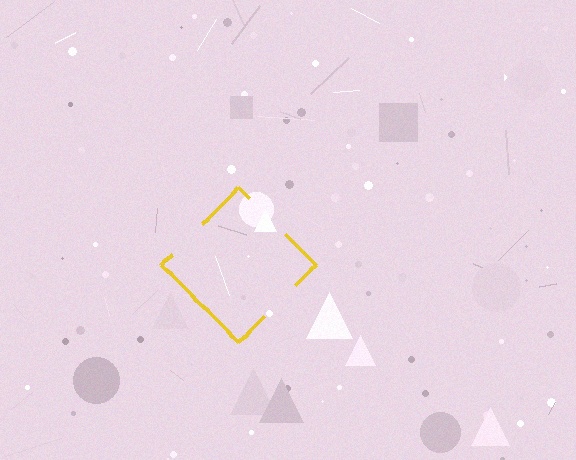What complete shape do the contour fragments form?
The contour fragments form a diamond.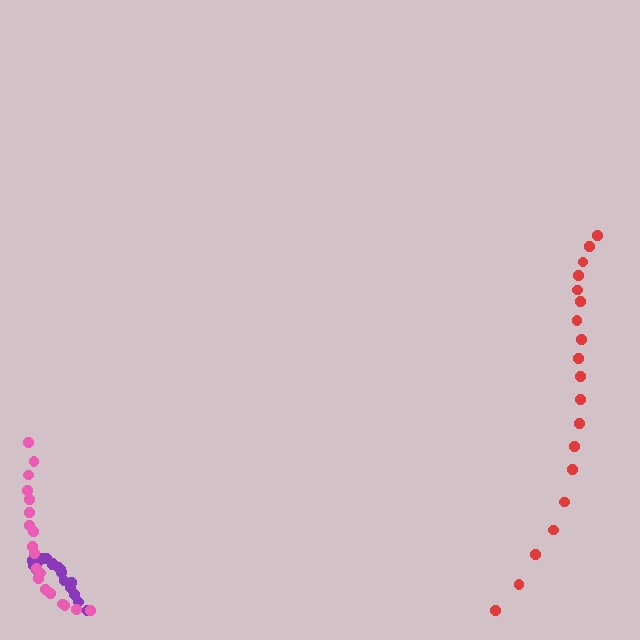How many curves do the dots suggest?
There are 3 distinct paths.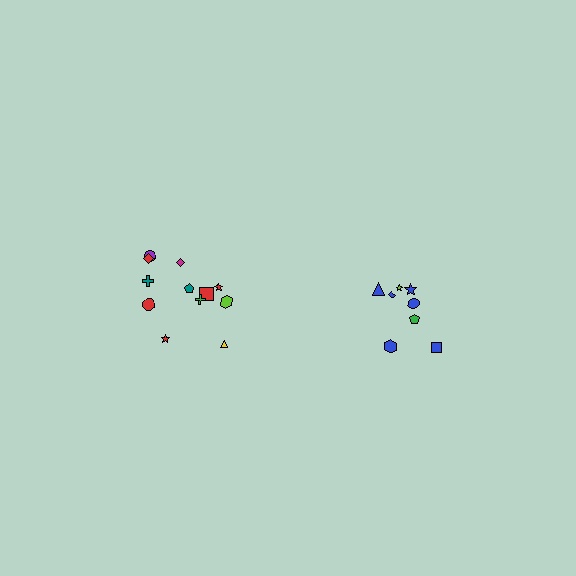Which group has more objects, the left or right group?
The left group.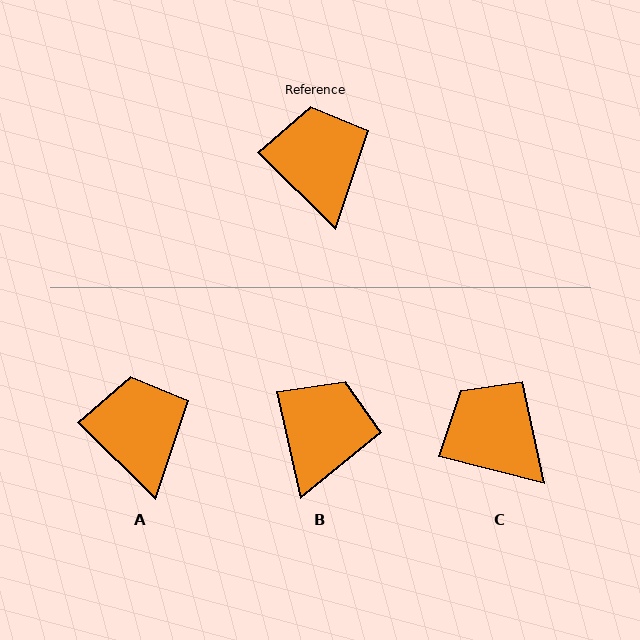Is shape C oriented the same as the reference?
No, it is off by about 31 degrees.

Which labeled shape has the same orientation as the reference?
A.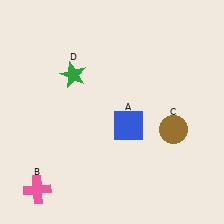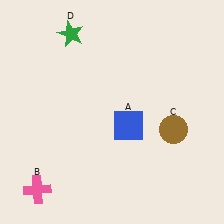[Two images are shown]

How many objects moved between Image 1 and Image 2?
1 object moved between the two images.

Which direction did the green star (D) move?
The green star (D) moved up.